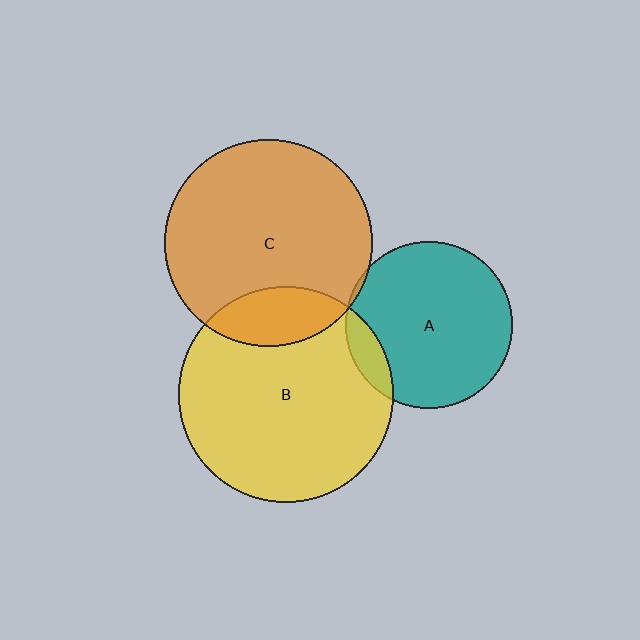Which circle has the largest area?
Circle B (yellow).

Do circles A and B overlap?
Yes.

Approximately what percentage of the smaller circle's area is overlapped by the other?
Approximately 10%.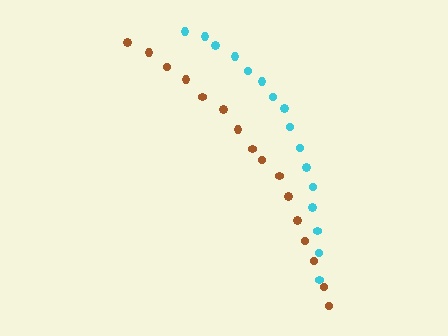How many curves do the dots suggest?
There are 2 distinct paths.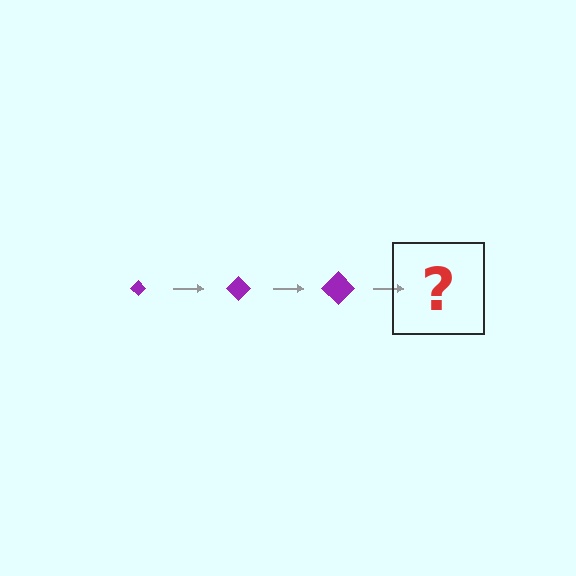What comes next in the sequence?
The next element should be a purple diamond, larger than the previous one.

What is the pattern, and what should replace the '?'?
The pattern is that the diamond gets progressively larger each step. The '?' should be a purple diamond, larger than the previous one.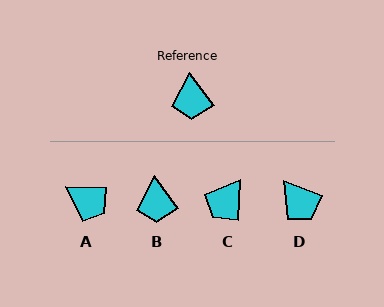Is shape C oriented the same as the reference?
No, it is off by about 40 degrees.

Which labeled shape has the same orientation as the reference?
B.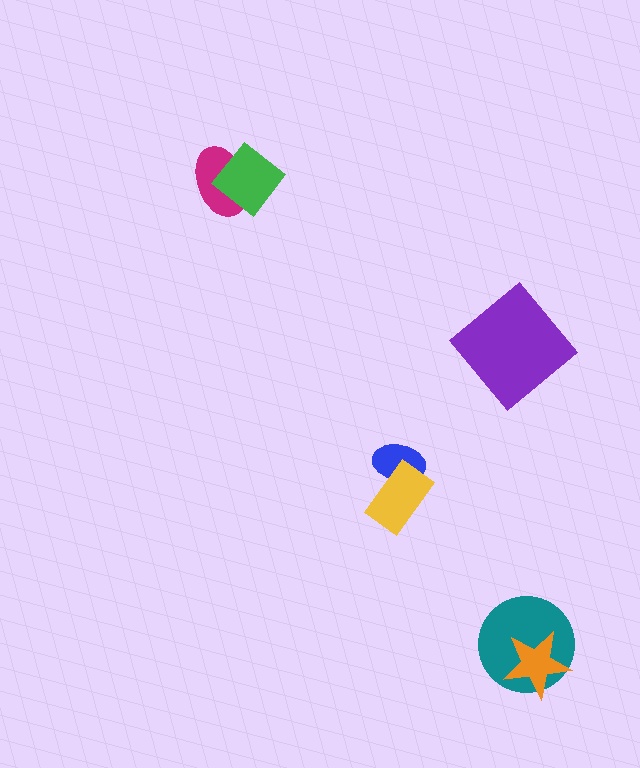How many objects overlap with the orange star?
1 object overlaps with the orange star.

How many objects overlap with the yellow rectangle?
1 object overlaps with the yellow rectangle.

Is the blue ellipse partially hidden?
Yes, it is partially covered by another shape.